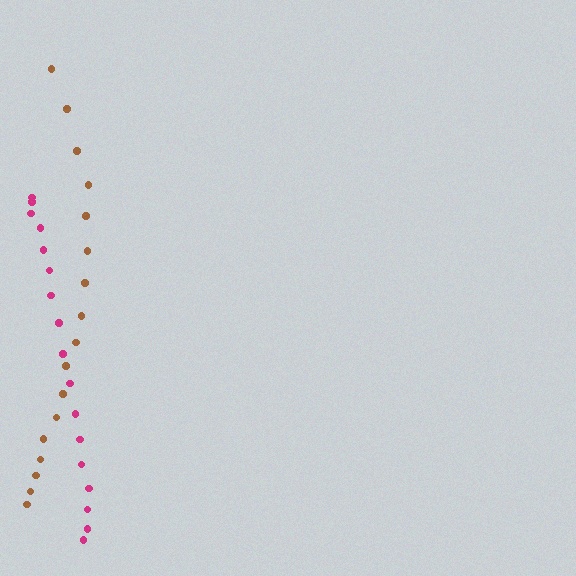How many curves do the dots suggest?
There are 2 distinct paths.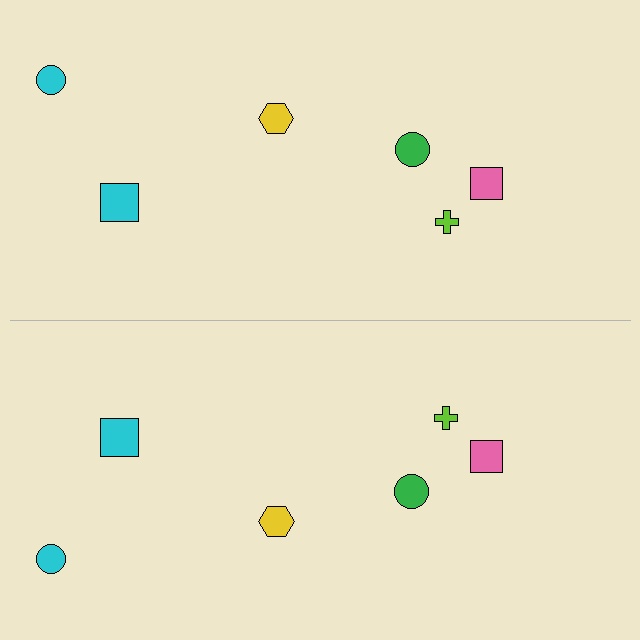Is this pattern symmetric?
Yes, this pattern has bilateral (reflection) symmetry.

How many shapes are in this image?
There are 12 shapes in this image.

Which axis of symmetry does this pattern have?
The pattern has a horizontal axis of symmetry running through the center of the image.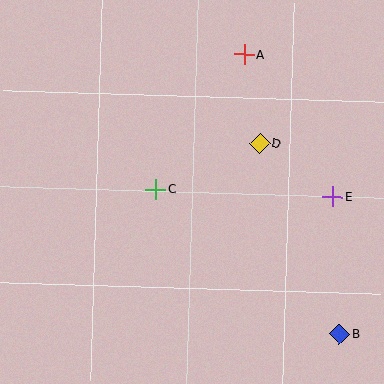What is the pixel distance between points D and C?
The distance between D and C is 114 pixels.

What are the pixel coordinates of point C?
Point C is at (156, 189).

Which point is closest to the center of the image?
Point C at (156, 189) is closest to the center.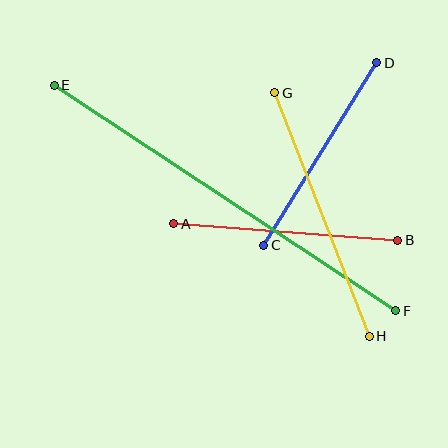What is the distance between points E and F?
The distance is approximately 409 pixels.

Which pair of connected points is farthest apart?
Points E and F are farthest apart.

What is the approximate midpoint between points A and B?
The midpoint is at approximately (286, 232) pixels.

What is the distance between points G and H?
The distance is approximately 261 pixels.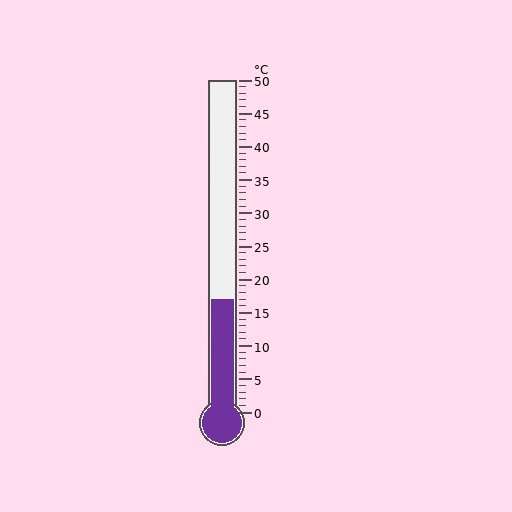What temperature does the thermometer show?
The thermometer shows approximately 17°C.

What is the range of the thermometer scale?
The thermometer scale ranges from 0°C to 50°C.